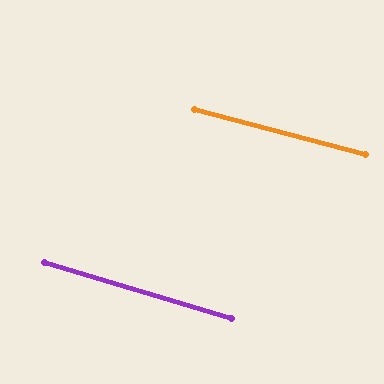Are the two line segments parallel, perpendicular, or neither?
Parallel — their directions differ by only 1.8°.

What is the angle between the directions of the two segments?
Approximately 2 degrees.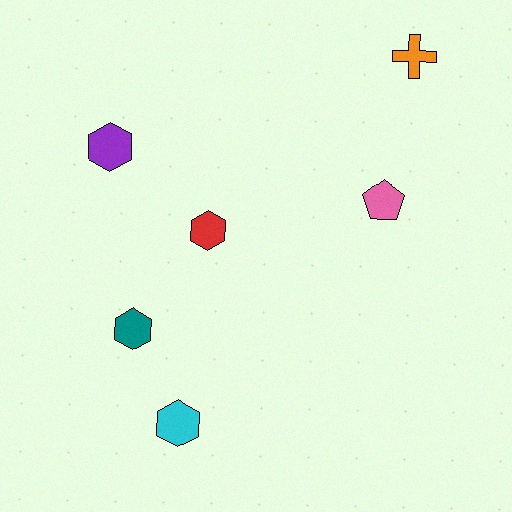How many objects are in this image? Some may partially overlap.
There are 6 objects.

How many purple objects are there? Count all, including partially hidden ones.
There is 1 purple object.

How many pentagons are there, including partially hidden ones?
There is 1 pentagon.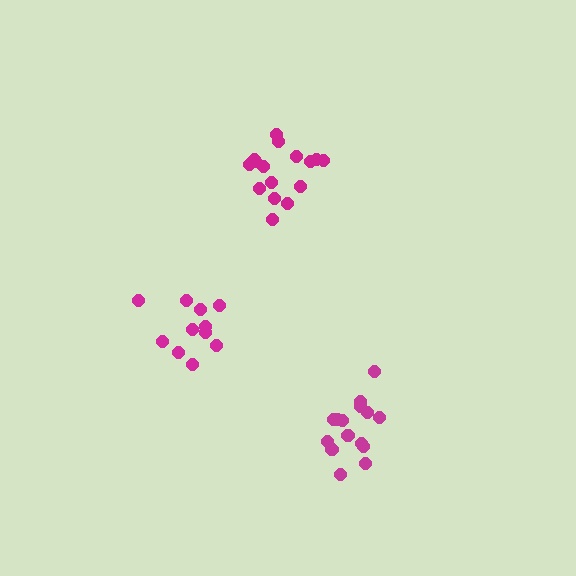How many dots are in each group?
Group 1: 16 dots, Group 2: 16 dots, Group 3: 11 dots (43 total).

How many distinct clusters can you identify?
There are 3 distinct clusters.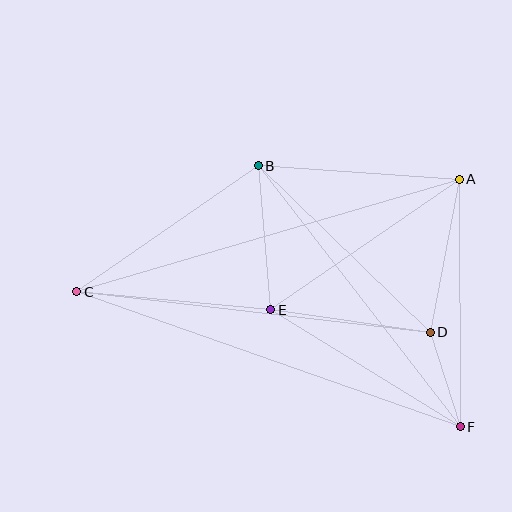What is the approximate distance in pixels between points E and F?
The distance between E and F is approximately 223 pixels.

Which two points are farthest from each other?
Points C and F are farthest from each other.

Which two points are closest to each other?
Points D and F are closest to each other.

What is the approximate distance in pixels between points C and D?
The distance between C and D is approximately 355 pixels.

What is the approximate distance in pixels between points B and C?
The distance between B and C is approximately 221 pixels.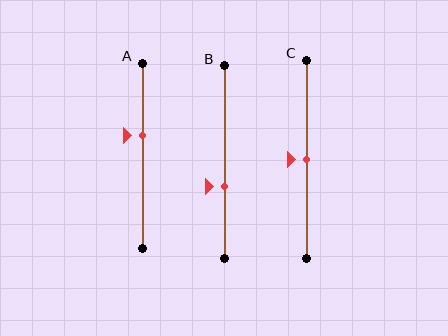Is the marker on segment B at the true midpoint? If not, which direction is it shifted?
No, the marker on segment B is shifted downward by about 12% of the segment length.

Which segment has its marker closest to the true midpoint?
Segment C has its marker closest to the true midpoint.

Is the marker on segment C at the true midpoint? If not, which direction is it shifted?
Yes, the marker on segment C is at the true midpoint.